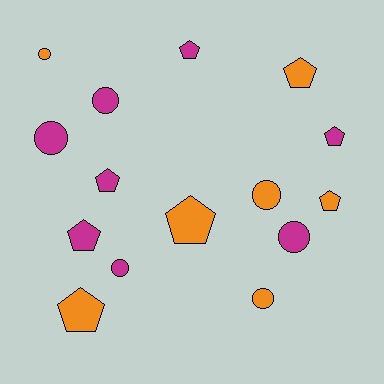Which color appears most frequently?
Magenta, with 8 objects.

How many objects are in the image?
There are 15 objects.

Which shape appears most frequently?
Pentagon, with 8 objects.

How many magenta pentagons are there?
There are 4 magenta pentagons.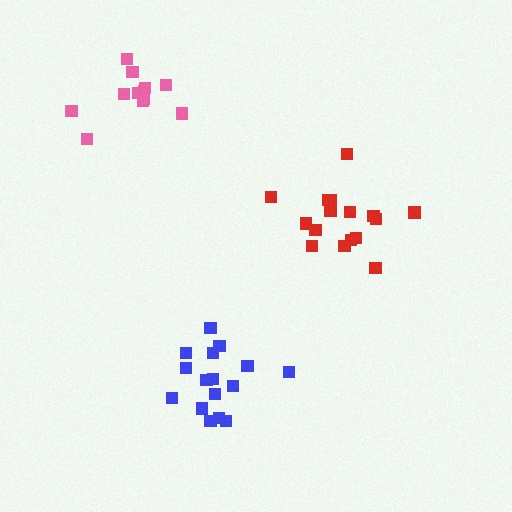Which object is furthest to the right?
The red cluster is rightmost.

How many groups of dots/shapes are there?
There are 3 groups.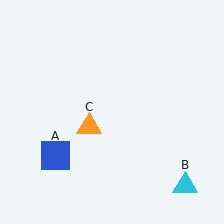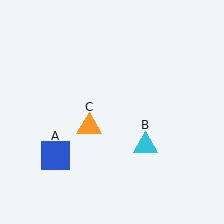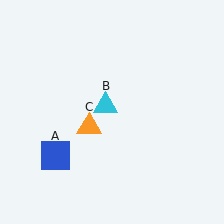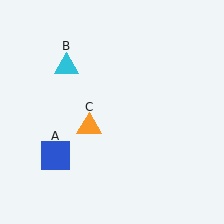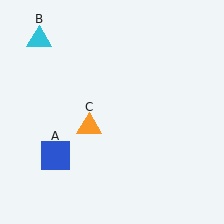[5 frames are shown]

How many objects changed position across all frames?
1 object changed position: cyan triangle (object B).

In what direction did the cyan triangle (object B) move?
The cyan triangle (object B) moved up and to the left.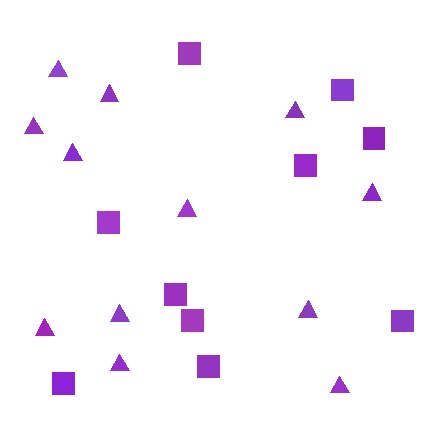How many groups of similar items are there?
There are 2 groups: one group of triangles (12) and one group of squares (10).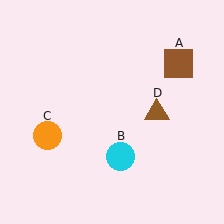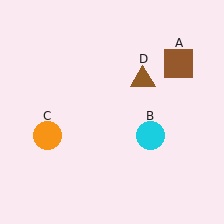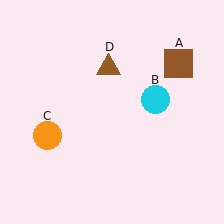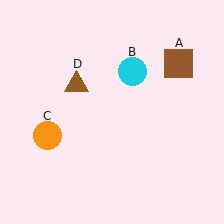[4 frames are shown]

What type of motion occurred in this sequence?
The cyan circle (object B), brown triangle (object D) rotated counterclockwise around the center of the scene.